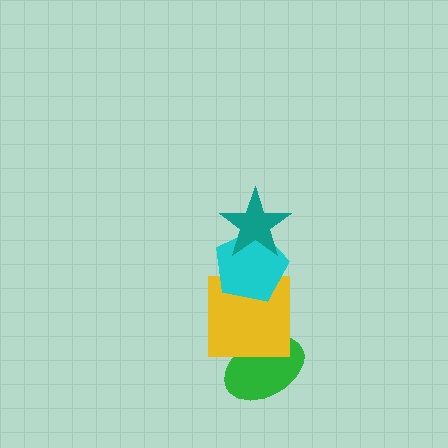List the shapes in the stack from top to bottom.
From top to bottom: the teal star, the cyan pentagon, the yellow square, the green ellipse.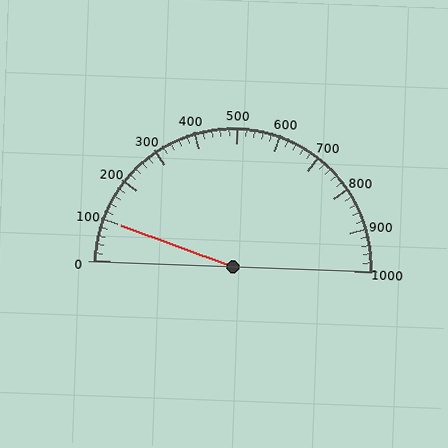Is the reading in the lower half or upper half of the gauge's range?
The reading is in the lower half of the range (0 to 1000).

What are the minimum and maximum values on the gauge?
The gauge ranges from 0 to 1000.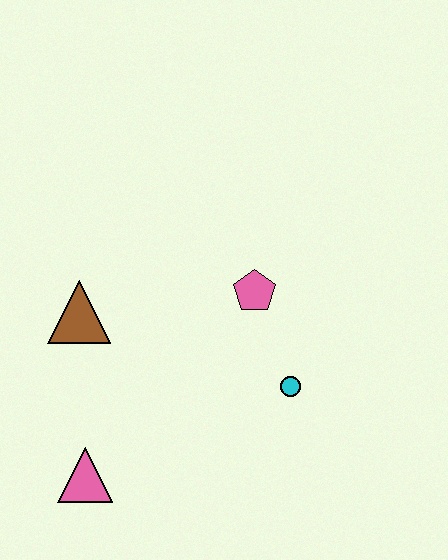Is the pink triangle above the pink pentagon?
No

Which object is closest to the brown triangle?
The pink triangle is closest to the brown triangle.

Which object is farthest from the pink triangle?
The pink pentagon is farthest from the pink triangle.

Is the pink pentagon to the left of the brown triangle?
No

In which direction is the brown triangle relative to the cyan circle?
The brown triangle is to the left of the cyan circle.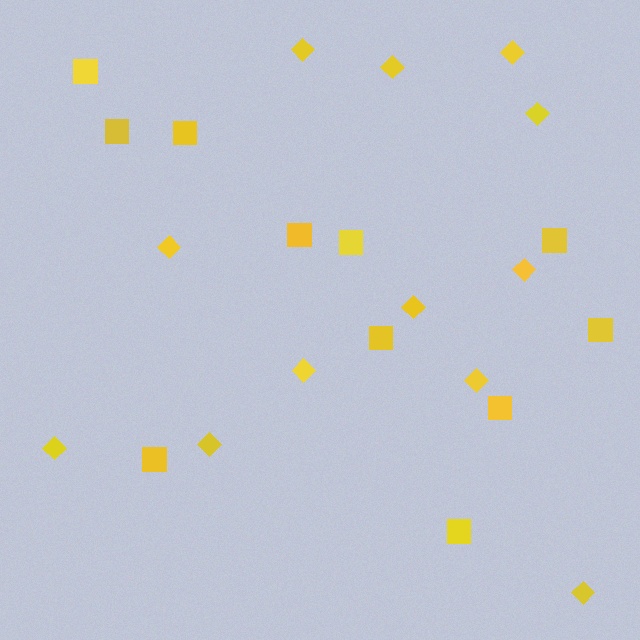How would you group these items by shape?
There are 2 groups: one group of diamonds (12) and one group of squares (11).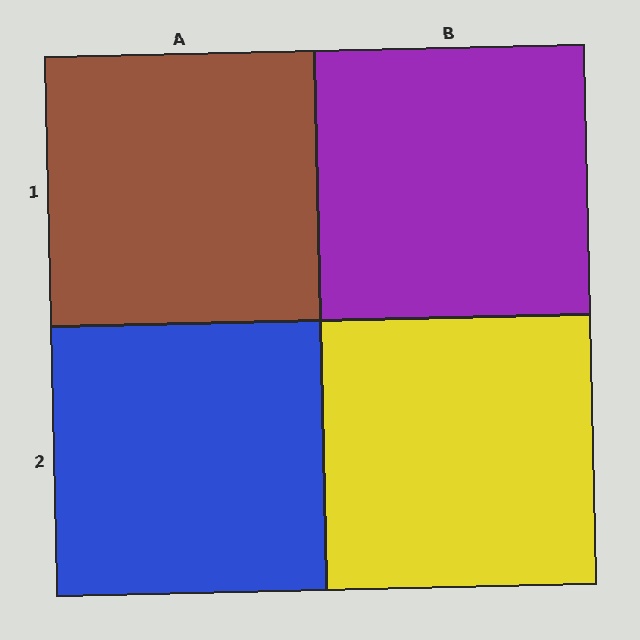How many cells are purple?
1 cell is purple.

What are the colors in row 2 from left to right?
Blue, yellow.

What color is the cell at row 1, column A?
Brown.